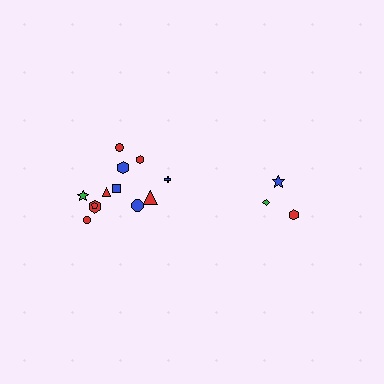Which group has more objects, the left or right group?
The left group.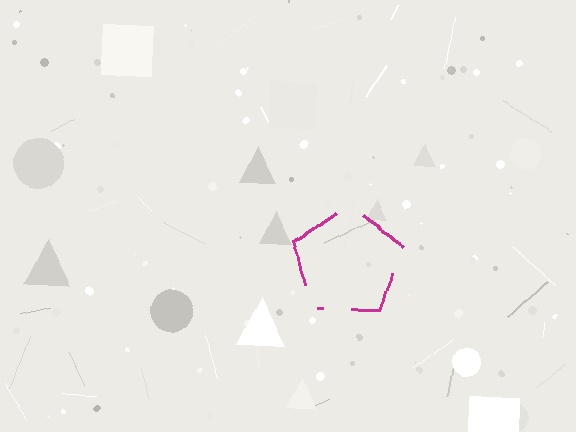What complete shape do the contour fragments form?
The contour fragments form a pentagon.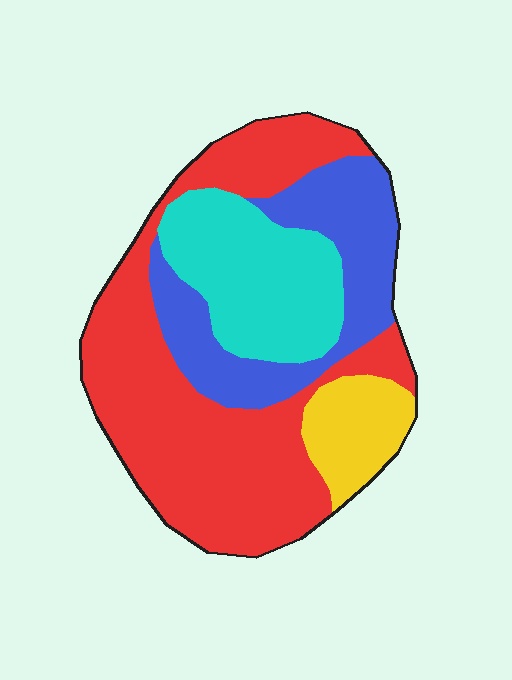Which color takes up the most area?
Red, at roughly 45%.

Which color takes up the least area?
Yellow, at roughly 10%.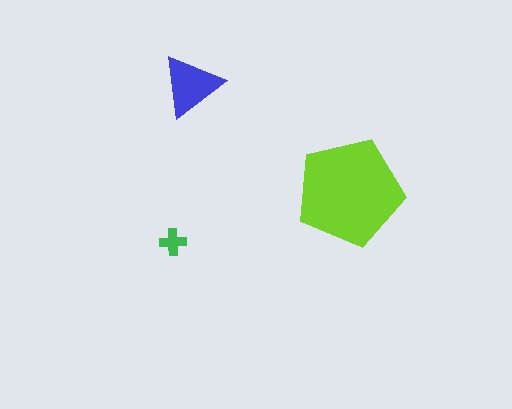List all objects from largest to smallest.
The lime pentagon, the blue triangle, the green cross.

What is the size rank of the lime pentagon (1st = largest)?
1st.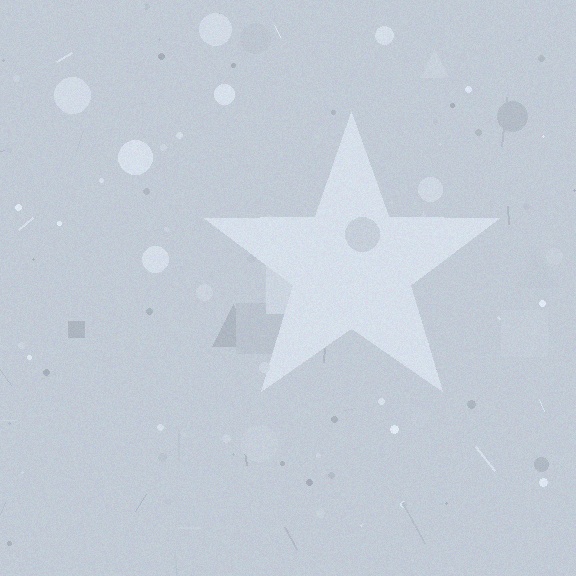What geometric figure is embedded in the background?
A star is embedded in the background.